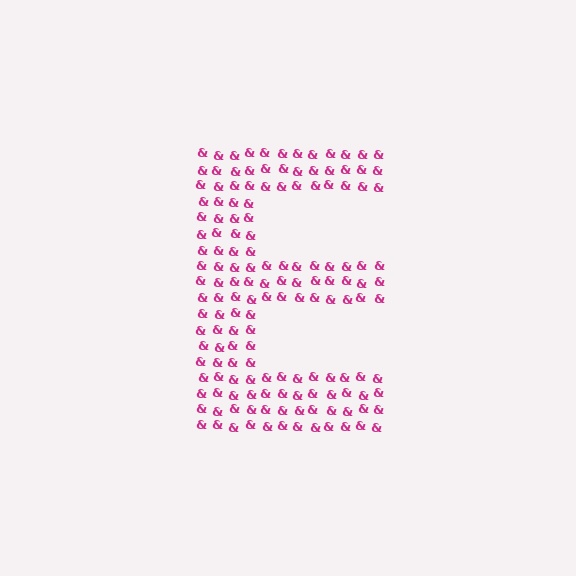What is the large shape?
The large shape is the letter E.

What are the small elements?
The small elements are ampersands.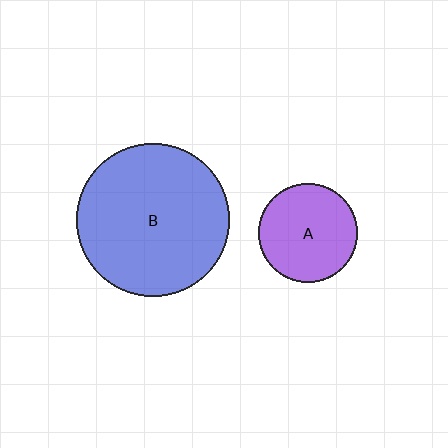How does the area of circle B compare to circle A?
Approximately 2.4 times.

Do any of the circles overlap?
No, none of the circles overlap.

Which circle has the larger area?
Circle B (blue).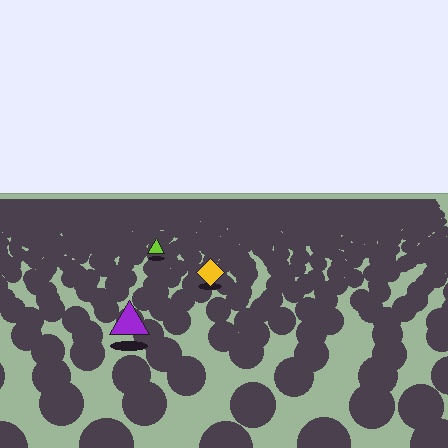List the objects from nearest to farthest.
From nearest to farthest: the purple triangle, the yellow diamond, the lime triangle.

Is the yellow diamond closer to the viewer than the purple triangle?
No. The purple triangle is closer — you can tell from the texture gradient: the ground texture is coarser near it.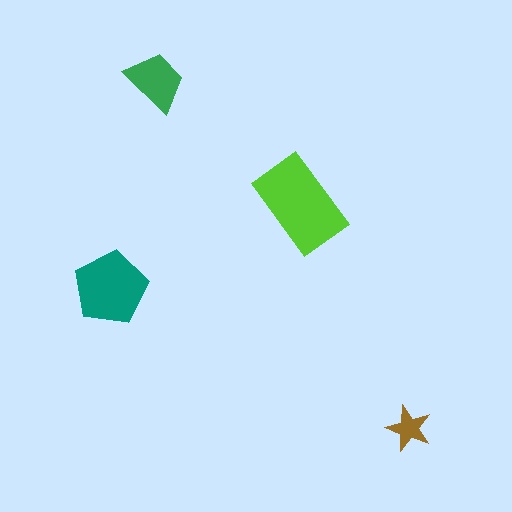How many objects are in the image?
There are 4 objects in the image.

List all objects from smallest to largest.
The brown star, the green trapezoid, the teal pentagon, the lime rectangle.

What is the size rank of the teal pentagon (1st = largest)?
2nd.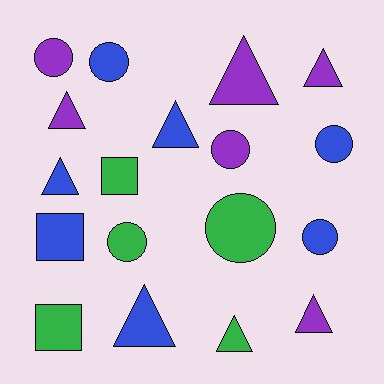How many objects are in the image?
There are 18 objects.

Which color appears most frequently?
Blue, with 7 objects.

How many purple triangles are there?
There are 4 purple triangles.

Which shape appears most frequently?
Triangle, with 8 objects.